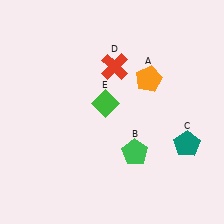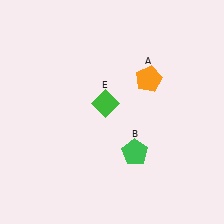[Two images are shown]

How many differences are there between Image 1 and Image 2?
There are 2 differences between the two images.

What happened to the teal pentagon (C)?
The teal pentagon (C) was removed in Image 2. It was in the bottom-right area of Image 1.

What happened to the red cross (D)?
The red cross (D) was removed in Image 2. It was in the top-right area of Image 1.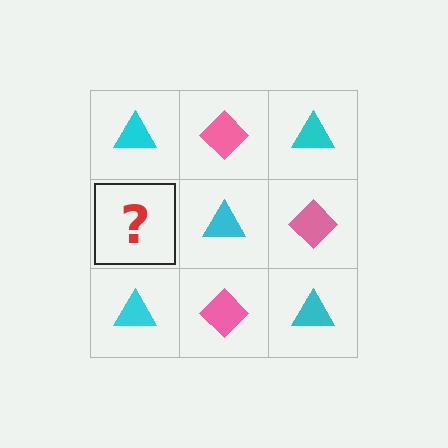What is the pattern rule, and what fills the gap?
The rule is that it alternates cyan triangle and pink diamond in a checkerboard pattern. The gap should be filled with a pink diamond.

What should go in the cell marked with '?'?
The missing cell should contain a pink diamond.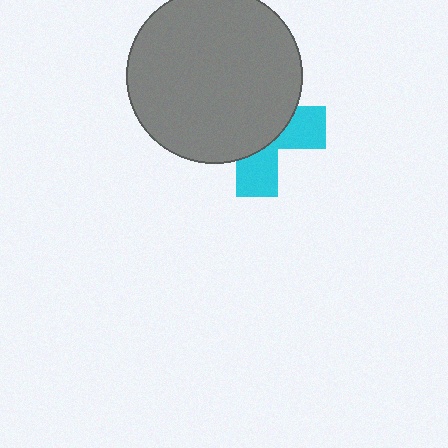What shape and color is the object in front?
The object in front is a gray circle.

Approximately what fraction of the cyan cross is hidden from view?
Roughly 64% of the cyan cross is hidden behind the gray circle.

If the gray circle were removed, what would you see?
You would see the complete cyan cross.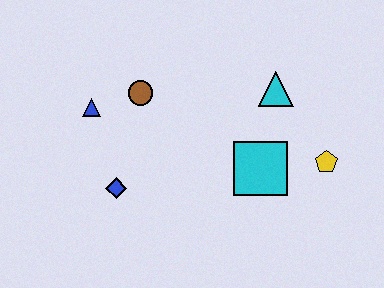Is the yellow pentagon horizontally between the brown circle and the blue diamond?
No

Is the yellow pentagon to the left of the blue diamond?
No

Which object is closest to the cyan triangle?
The cyan square is closest to the cyan triangle.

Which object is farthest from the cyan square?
The blue triangle is farthest from the cyan square.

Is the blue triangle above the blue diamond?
Yes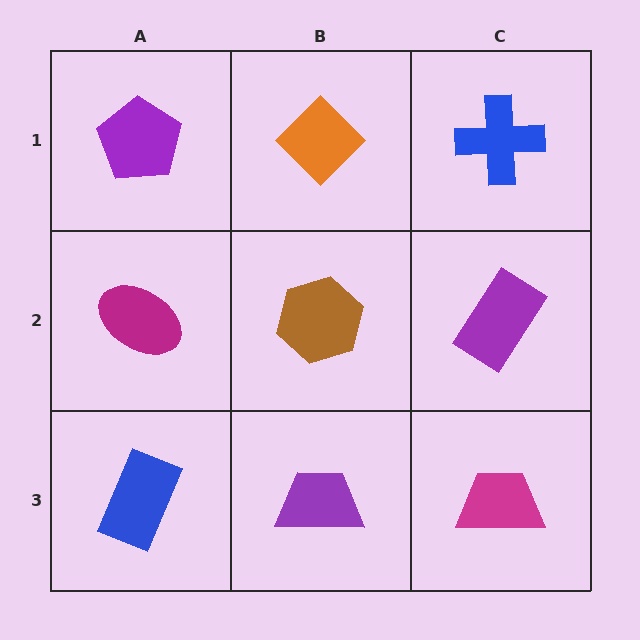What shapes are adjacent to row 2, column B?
An orange diamond (row 1, column B), a purple trapezoid (row 3, column B), a magenta ellipse (row 2, column A), a purple rectangle (row 2, column C).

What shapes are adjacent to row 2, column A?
A purple pentagon (row 1, column A), a blue rectangle (row 3, column A), a brown hexagon (row 2, column B).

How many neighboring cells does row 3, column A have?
2.